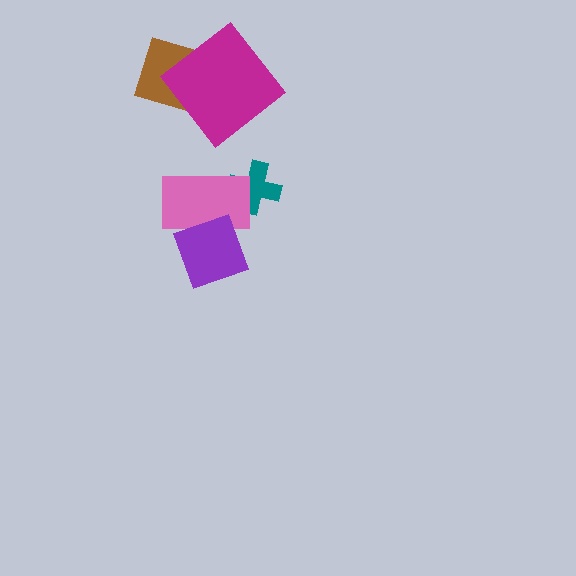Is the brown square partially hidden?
Yes, it is partially covered by another shape.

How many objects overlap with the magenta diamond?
1 object overlaps with the magenta diamond.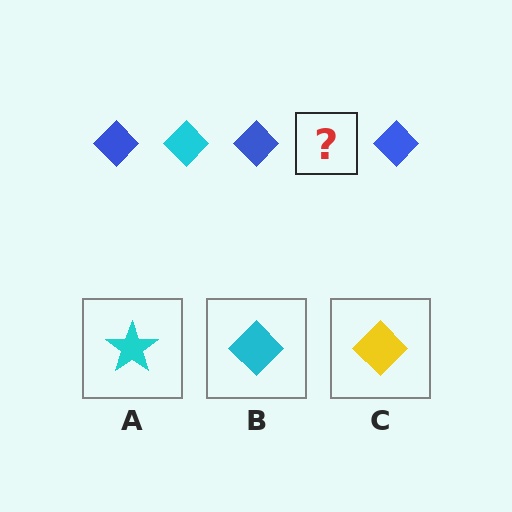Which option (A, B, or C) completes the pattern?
B.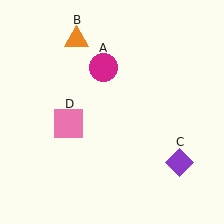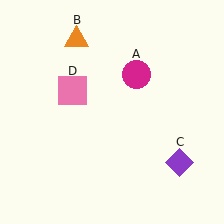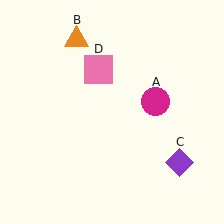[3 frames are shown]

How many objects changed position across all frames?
2 objects changed position: magenta circle (object A), pink square (object D).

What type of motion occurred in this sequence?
The magenta circle (object A), pink square (object D) rotated clockwise around the center of the scene.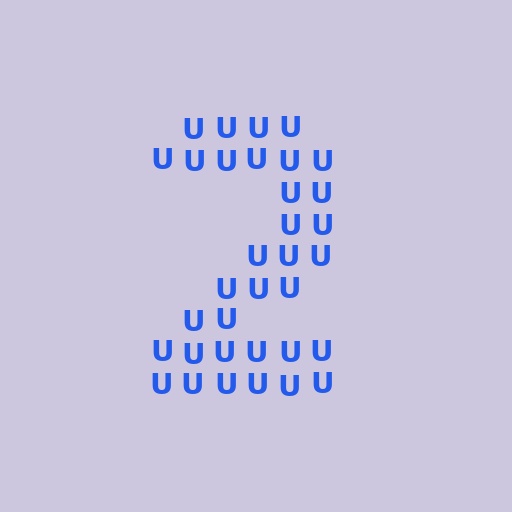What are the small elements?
The small elements are letter U's.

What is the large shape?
The large shape is the digit 2.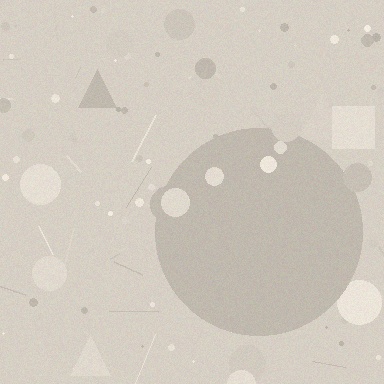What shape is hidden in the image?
A circle is hidden in the image.